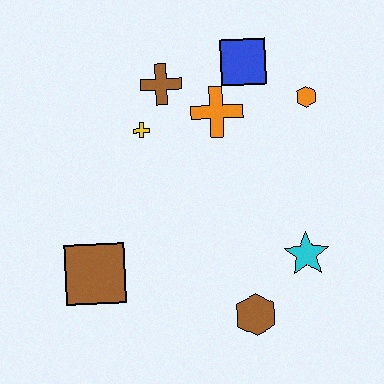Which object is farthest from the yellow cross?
The brown hexagon is farthest from the yellow cross.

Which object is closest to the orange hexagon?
The blue square is closest to the orange hexagon.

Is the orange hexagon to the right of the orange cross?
Yes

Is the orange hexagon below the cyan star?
No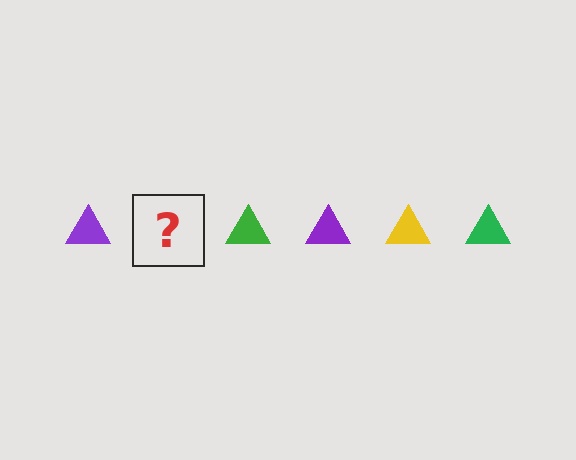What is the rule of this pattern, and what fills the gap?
The rule is that the pattern cycles through purple, yellow, green triangles. The gap should be filled with a yellow triangle.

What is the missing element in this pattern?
The missing element is a yellow triangle.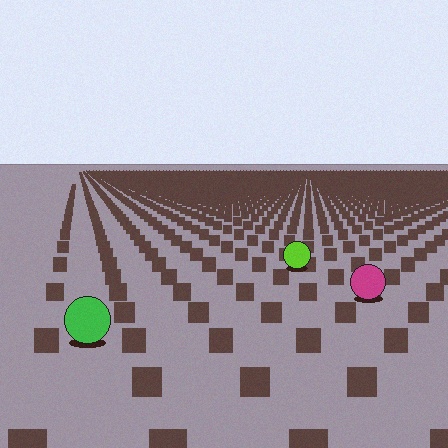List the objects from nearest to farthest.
From nearest to farthest: the green circle, the magenta circle, the lime circle.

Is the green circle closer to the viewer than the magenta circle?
Yes. The green circle is closer — you can tell from the texture gradient: the ground texture is coarser near it.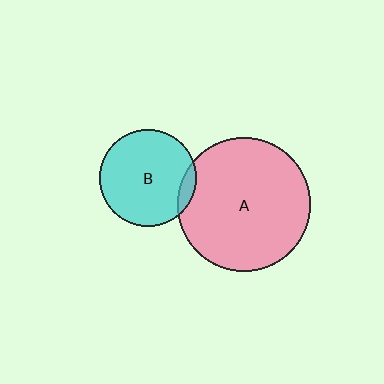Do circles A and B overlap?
Yes.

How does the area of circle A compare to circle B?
Approximately 1.9 times.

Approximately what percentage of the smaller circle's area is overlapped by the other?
Approximately 10%.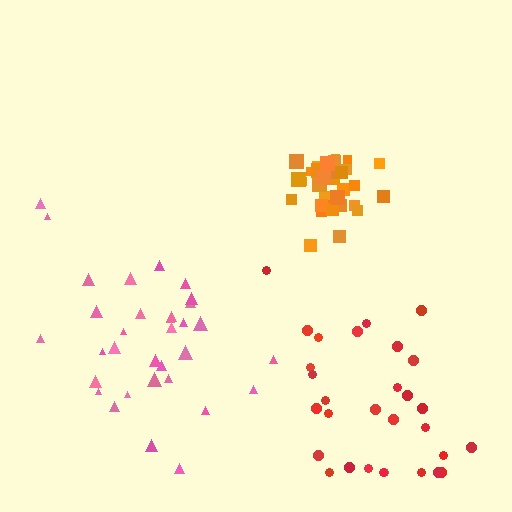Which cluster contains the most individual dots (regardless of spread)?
Orange (33).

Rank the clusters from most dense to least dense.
orange, pink, red.